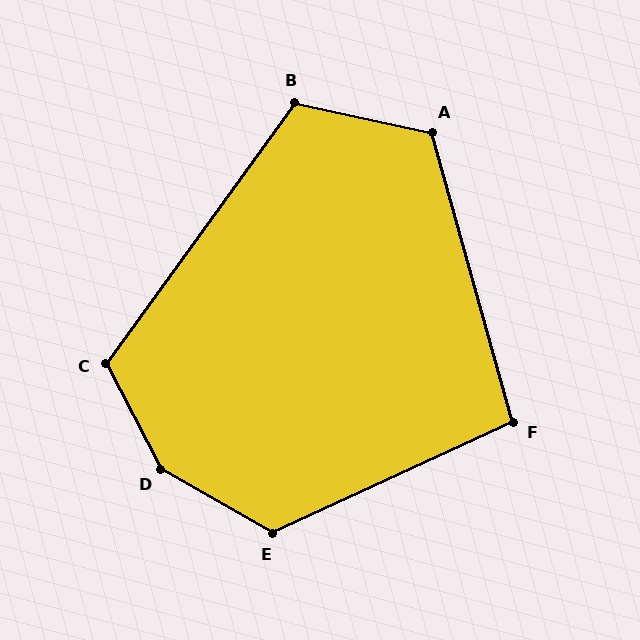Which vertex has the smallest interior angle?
F, at approximately 99 degrees.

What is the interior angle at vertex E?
Approximately 126 degrees (obtuse).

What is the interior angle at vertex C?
Approximately 117 degrees (obtuse).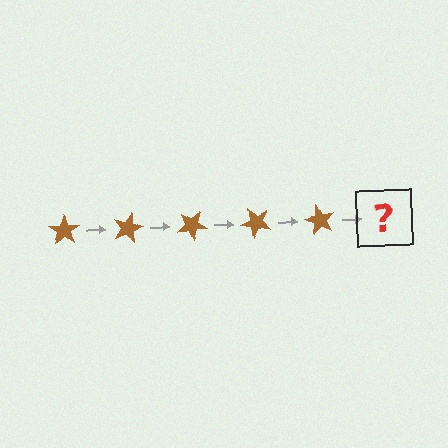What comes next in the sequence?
The next element should be a brown star rotated 75 degrees.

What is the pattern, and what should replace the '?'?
The pattern is that the star rotates 15 degrees each step. The '?' should be a brown star rotated 75 degrees.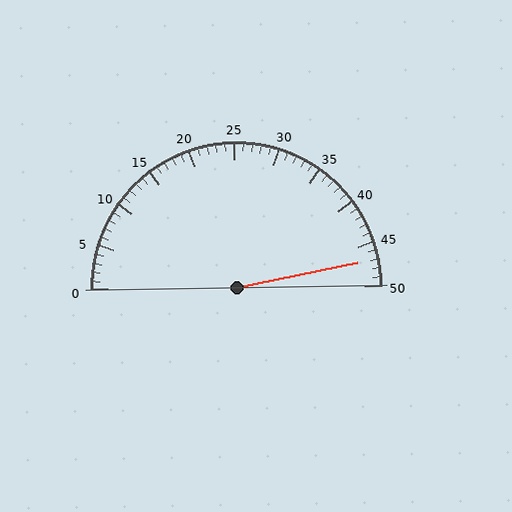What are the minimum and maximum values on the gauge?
The gauge ranges from 0 to 50.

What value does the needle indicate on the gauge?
The needle indicates approximately 47.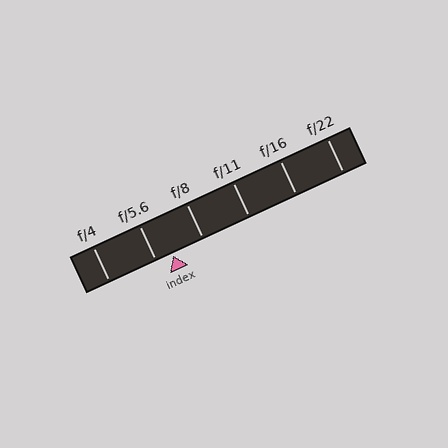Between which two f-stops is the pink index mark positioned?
The index mark is between f/5.6 and f/8.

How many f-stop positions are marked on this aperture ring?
There are 6 f-stop positions marked.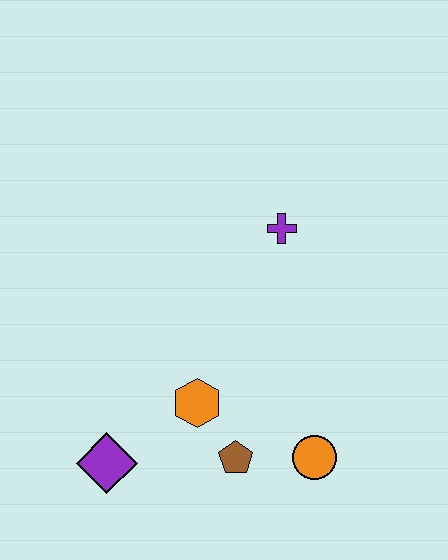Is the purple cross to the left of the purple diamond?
No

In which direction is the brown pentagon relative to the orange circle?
The brown pentagon is to the left of the orange circle.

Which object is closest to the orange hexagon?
The brown pentagon is closest to the orange hexagon.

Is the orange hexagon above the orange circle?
Yes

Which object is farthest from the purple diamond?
The purple cross is farthest from the purple diamond.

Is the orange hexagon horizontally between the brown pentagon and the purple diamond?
Yes